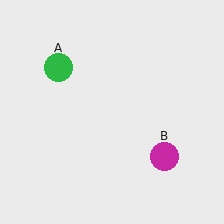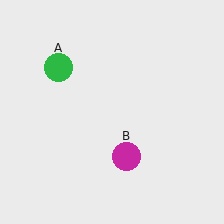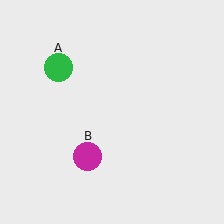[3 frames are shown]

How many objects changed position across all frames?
1 object changed position: magenta circle (object B).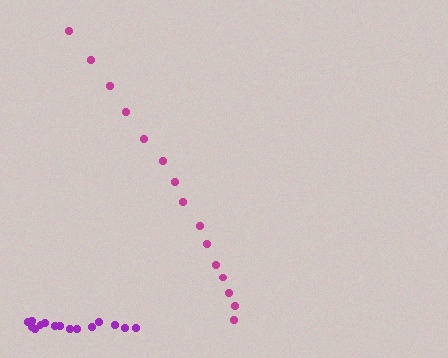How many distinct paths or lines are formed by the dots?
There are 2 distinct paths.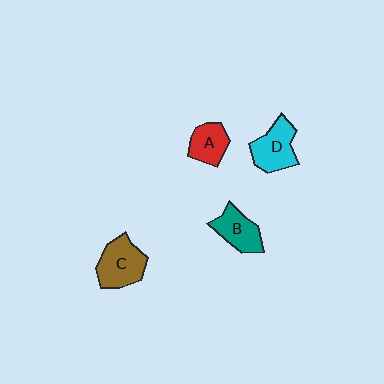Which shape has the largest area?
Shape C (brown).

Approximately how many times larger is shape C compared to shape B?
Approximately 1.2 times.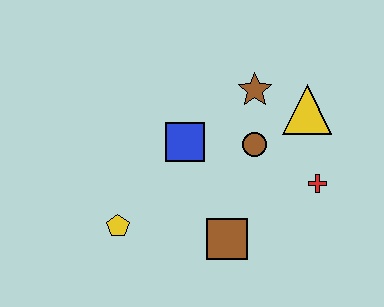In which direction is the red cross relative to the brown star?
The red cross is below the brown star.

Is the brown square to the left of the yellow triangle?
Yes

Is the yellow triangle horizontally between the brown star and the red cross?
Yes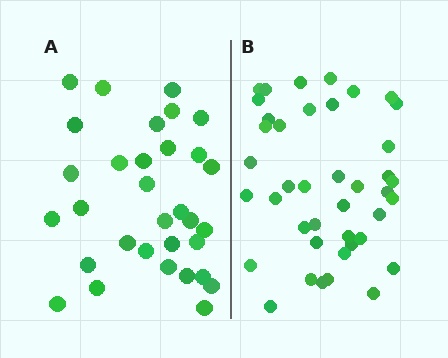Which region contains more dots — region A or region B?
Region B (the right region) has more dots.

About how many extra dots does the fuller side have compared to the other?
Region B has roughly 8 or so more dots than region A.